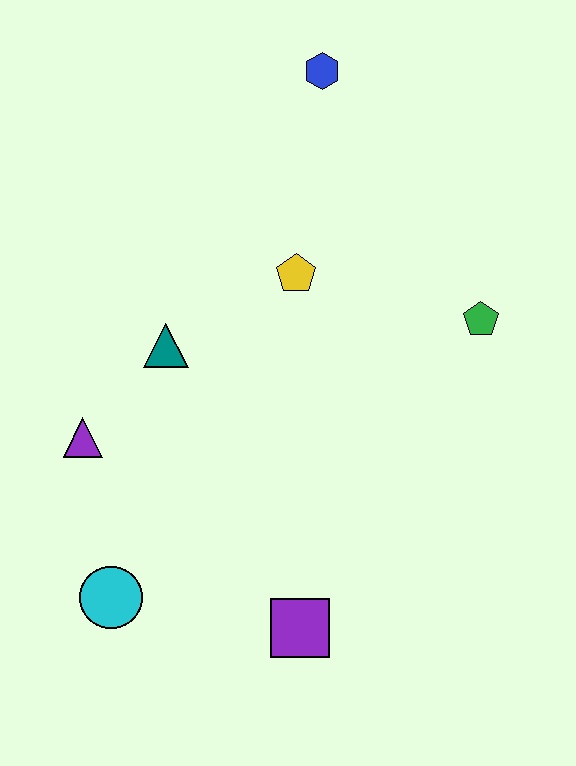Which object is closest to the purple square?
The cyan circle is closest to the purple square.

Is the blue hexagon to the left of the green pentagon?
Yes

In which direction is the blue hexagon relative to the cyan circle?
The blue hexagon is above the cyan circle.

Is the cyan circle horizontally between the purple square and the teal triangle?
No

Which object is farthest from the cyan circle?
The blue hexagon is farthest from the cyan circle.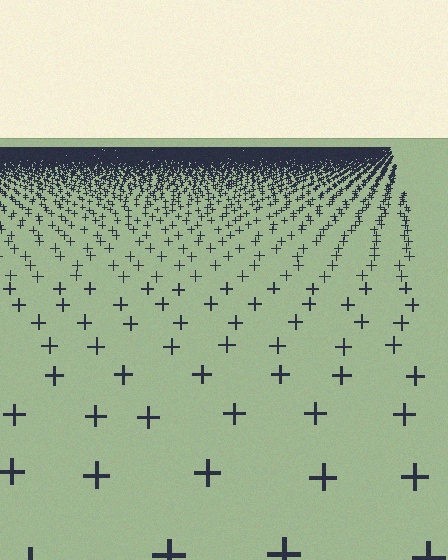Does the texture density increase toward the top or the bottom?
Density increases toward the top.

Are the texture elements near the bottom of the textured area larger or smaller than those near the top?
Larger. Near the bottom, elements are closer to the viewer and appear at a bigger on-screen size.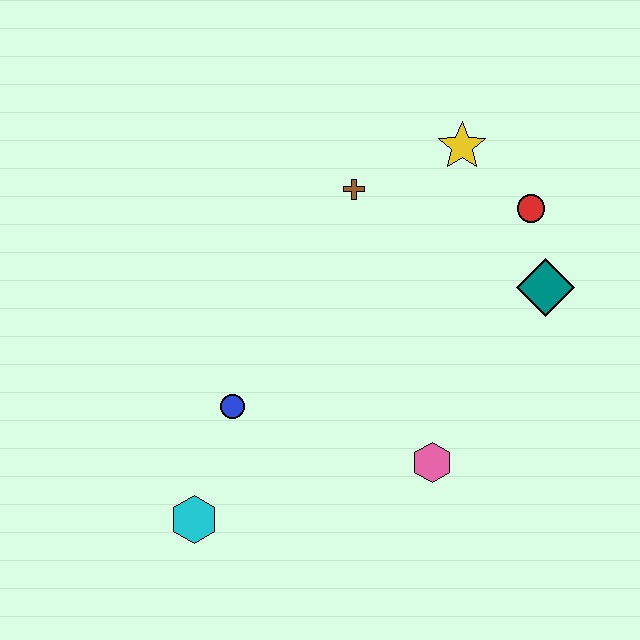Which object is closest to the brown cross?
The yellow star is closest to the brown cross.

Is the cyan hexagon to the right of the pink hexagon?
No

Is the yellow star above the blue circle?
Yes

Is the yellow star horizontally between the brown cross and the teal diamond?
Yes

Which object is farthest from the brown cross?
The cyan hexagon is farthest from the brown cross.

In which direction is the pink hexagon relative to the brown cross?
The pink hexagon is below the brown cross.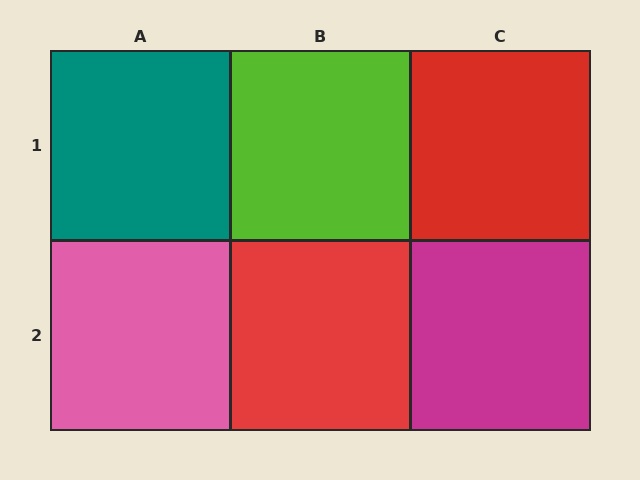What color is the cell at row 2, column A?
Pink.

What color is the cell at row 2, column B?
Red.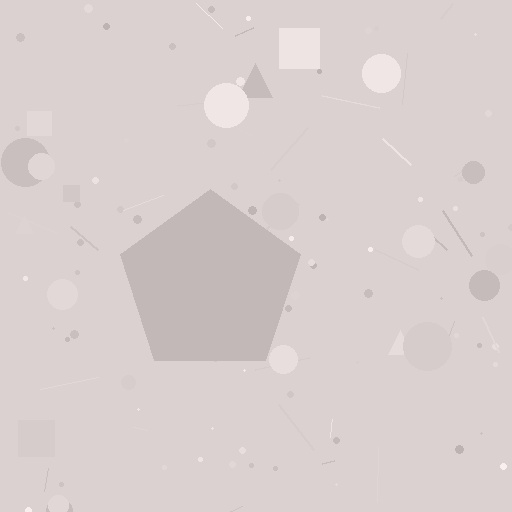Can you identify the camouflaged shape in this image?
The camouflaged shape is a pentagon.